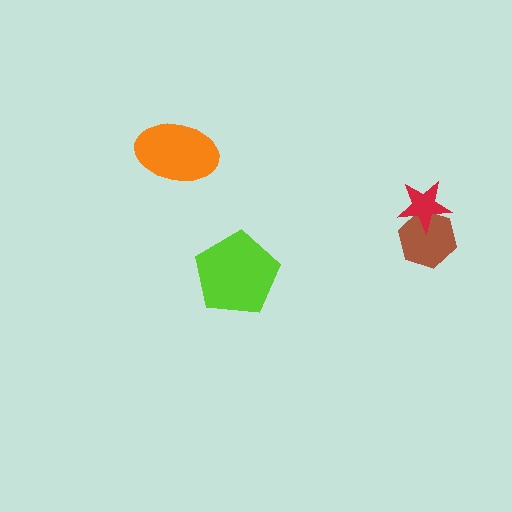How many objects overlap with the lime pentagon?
0 objects overlap with the lime pentagon.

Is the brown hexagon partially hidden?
Yes, it is partially covered by another shape.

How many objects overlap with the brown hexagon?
1 object overlaps with the brown hexagon.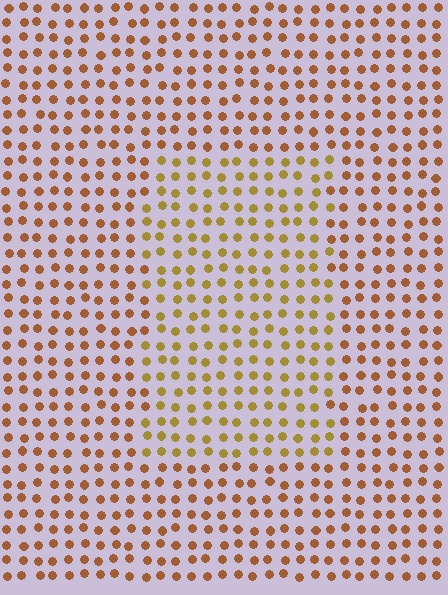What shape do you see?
I see a rectangle.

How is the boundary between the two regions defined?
The boundary is defined purely by a slight shift in hue (about 27 degrees). Spacing, size, and orientation are identical on both sides.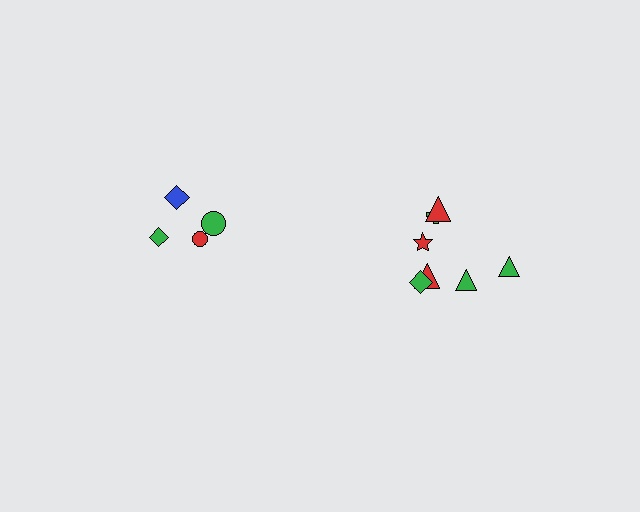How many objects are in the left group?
There are 4 objects.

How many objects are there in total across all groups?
There are 11 objects.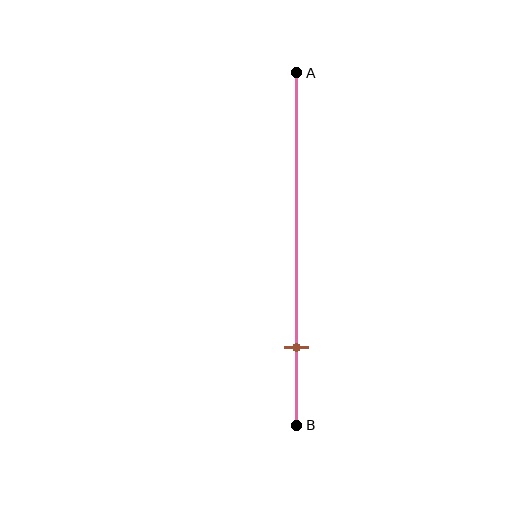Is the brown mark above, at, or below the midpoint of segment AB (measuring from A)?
The brown mark is below the midpoint of segment AB.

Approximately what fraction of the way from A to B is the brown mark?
The brown mark is approximately 80% of the way from A to B.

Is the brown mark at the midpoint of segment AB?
No, the mark is at about 80% from A, not at the 50% midpoint.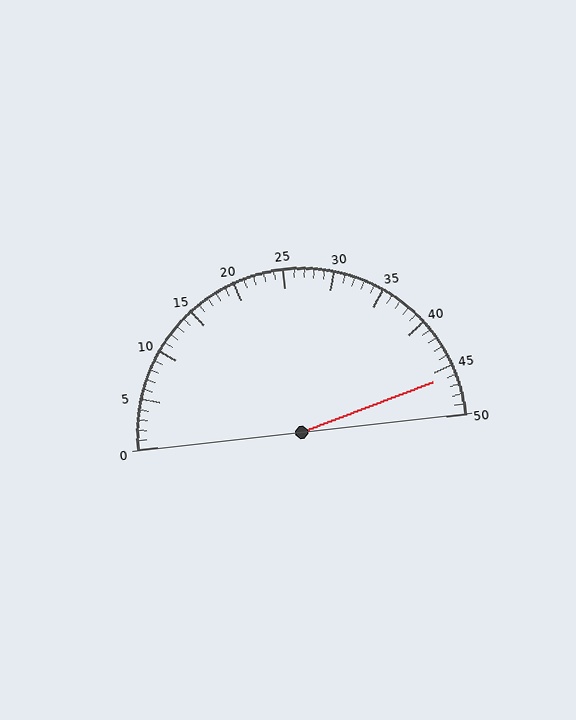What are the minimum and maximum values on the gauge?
The gauge ranges from 0 to 50.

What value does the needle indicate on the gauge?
The needle indicates approximately 46.